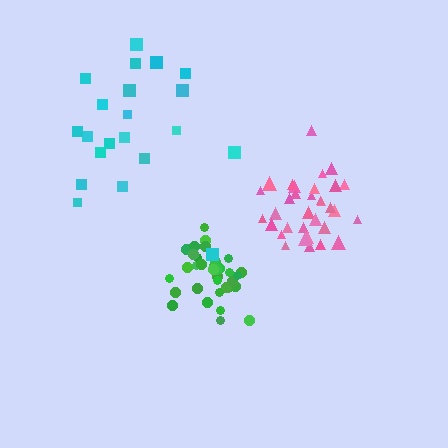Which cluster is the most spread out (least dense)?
Cyan.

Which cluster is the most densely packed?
Green.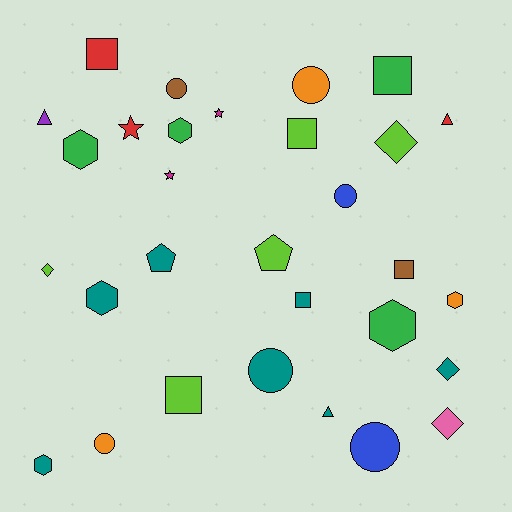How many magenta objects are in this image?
There are 2 magenta objects.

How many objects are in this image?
There are 30 objects.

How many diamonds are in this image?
There are 4 diamonds.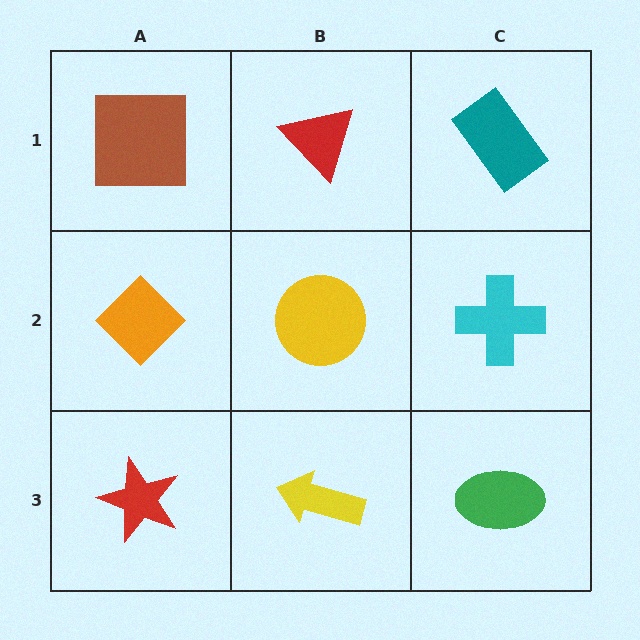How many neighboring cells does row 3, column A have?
2.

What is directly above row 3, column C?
A cyan cross.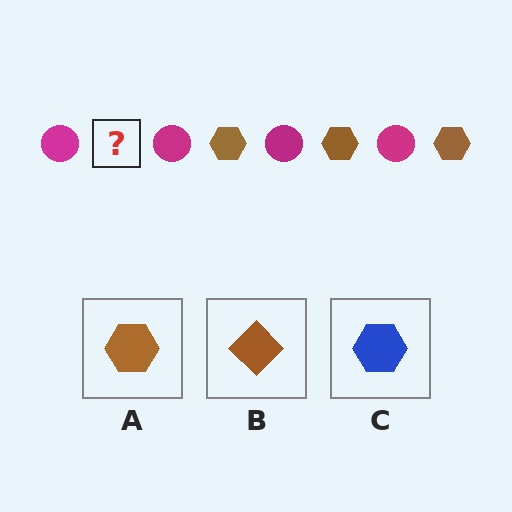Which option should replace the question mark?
Option A.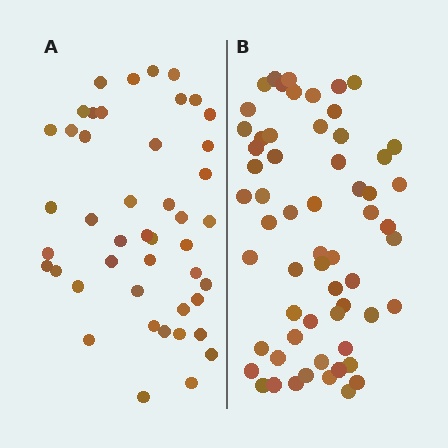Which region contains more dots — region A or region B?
Region B (the right region) has more dots.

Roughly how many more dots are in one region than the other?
Region B has approximately 15 more dots than region A.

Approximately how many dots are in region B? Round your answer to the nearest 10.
About 60 dots.